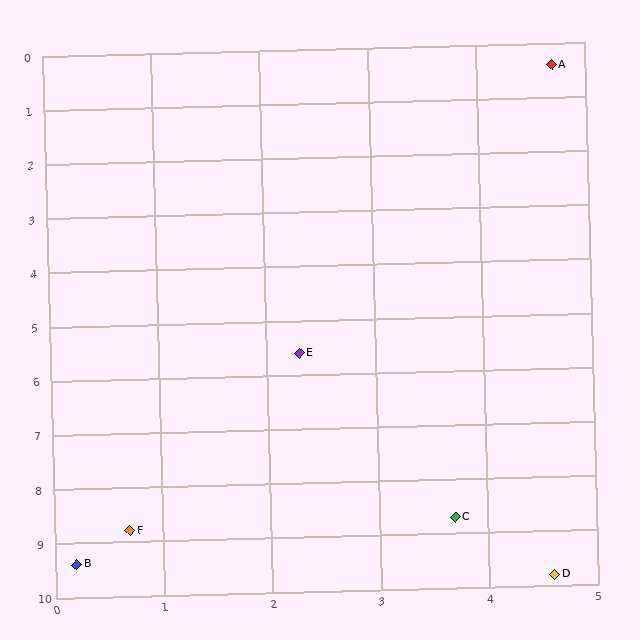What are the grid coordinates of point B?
Point B is at approximately (0.2, 9.4).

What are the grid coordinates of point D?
Point D is at approximately (4.6, 9.8).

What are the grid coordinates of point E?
Point E is at approximately (2.3, 5.6).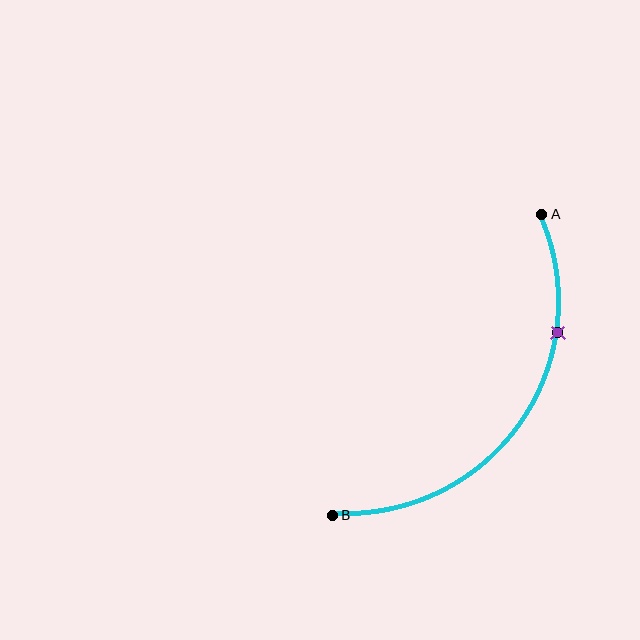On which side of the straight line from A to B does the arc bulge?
The arc bulges below and to the right of the straight line connecting A and B.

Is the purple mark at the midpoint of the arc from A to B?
No. The purple mark lies on the arc but is closer to endpoint A. The arc midpoint would be at the point on the curve equidistant along the arc from both A and B.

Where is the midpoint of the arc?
The arc midpoint is the point on the curve farthest from the straight line joining A and B. It sits below and to the right of that line.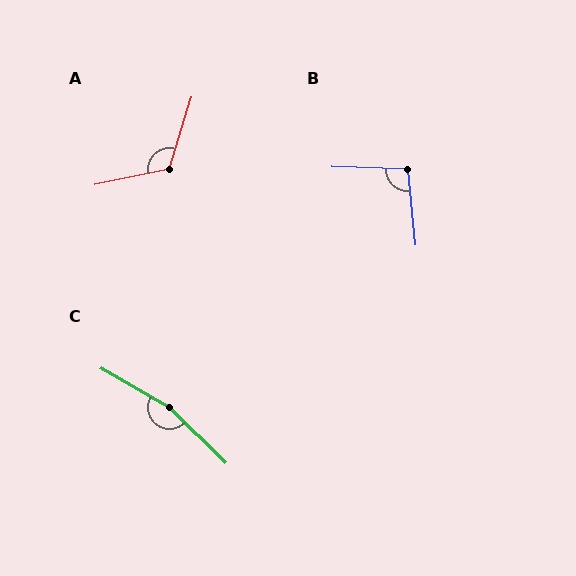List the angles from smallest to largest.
B (98°), A (119°), C (165°).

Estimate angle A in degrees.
Approximately 119 degrees.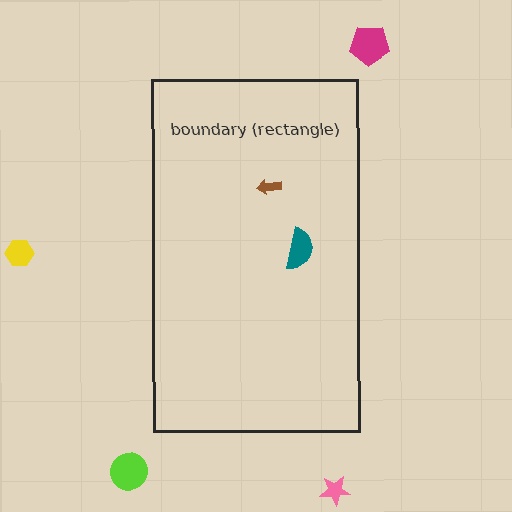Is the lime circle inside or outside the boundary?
Outside.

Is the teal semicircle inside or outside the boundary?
Inside.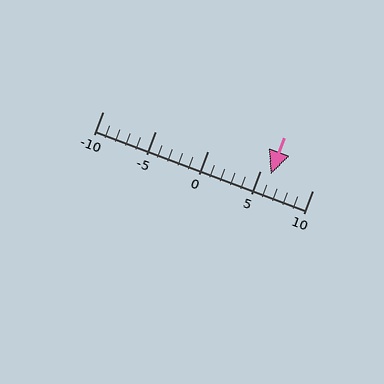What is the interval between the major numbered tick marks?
The major tick marks are spaced 5 units apart.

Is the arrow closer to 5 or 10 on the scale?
The arrow is closer to 5.